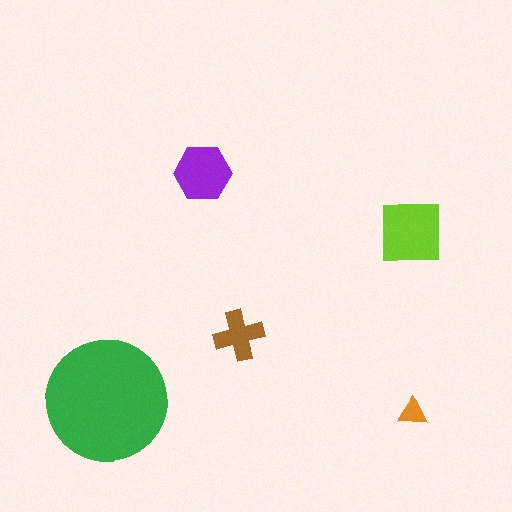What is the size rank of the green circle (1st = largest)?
1st.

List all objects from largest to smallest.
The green circle, the lime square, the purple hexagon, the brown cross, the orange triangle.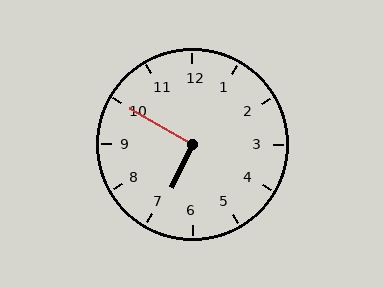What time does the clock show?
6:50.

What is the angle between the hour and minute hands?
Approximately 95 degrees.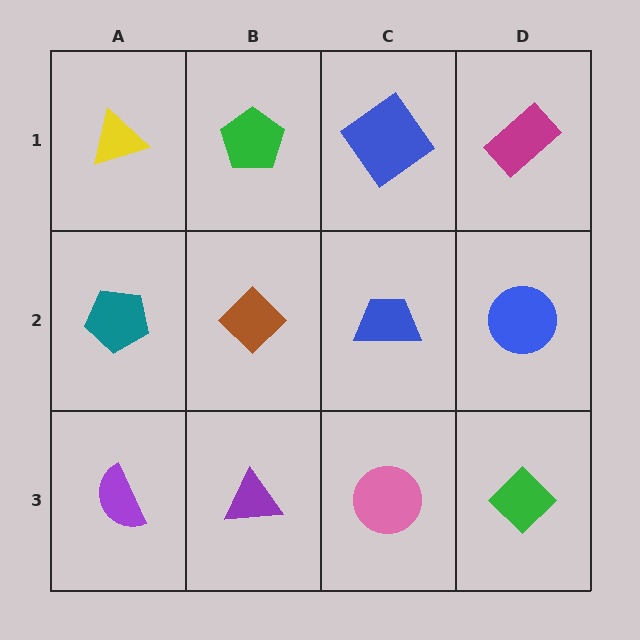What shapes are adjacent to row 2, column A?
A yellow triangle (row 1, column A), a purple semicircle (row 3, column A), a brown diamond (row 2, column B).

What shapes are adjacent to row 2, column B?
A green pentagon (row 1, column B), a purple triangle (row 3, column B), a teal pentagon (row 2, column A), a blue trapezoid (row 2, column C).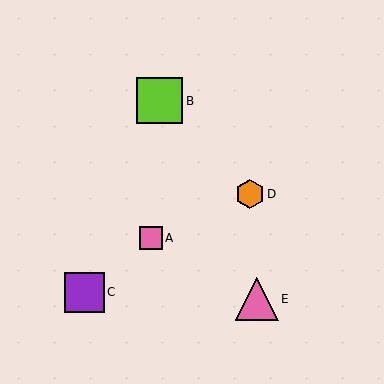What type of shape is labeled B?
Shape B is a lime square.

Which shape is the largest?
The lime square (labeled B) is the largest.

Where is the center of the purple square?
The center of the purple square is at (84, 292).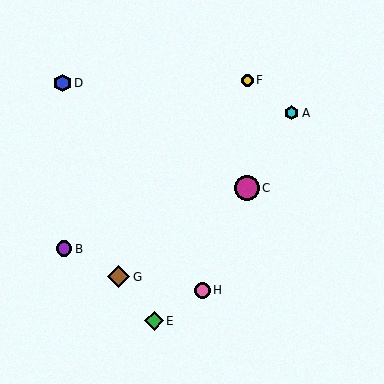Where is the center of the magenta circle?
The center of the magenta circle is at (247, 188).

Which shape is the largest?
The magenta circle (labeled C) is the largest.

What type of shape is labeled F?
Shape F is a yellow circle.